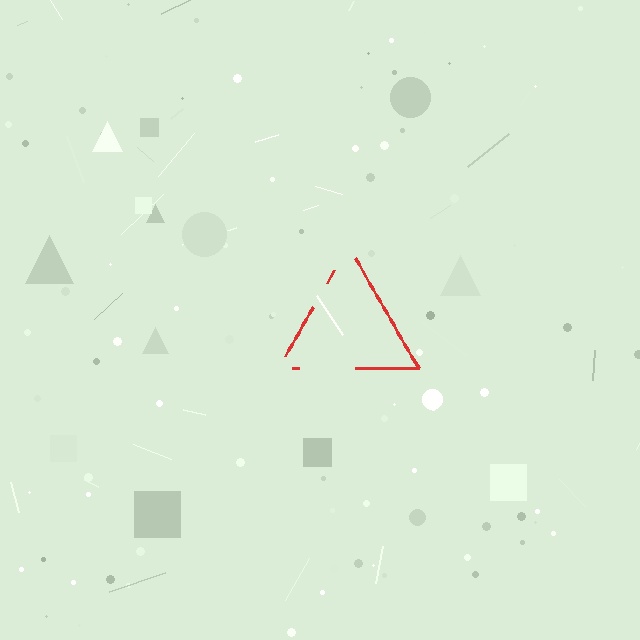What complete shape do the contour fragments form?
The contour fragments form a triangle.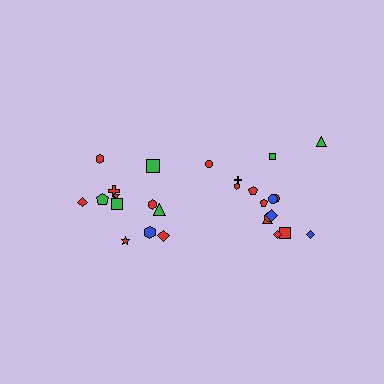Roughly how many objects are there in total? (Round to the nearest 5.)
Roughly 25 objects in total.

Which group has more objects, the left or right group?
The right group.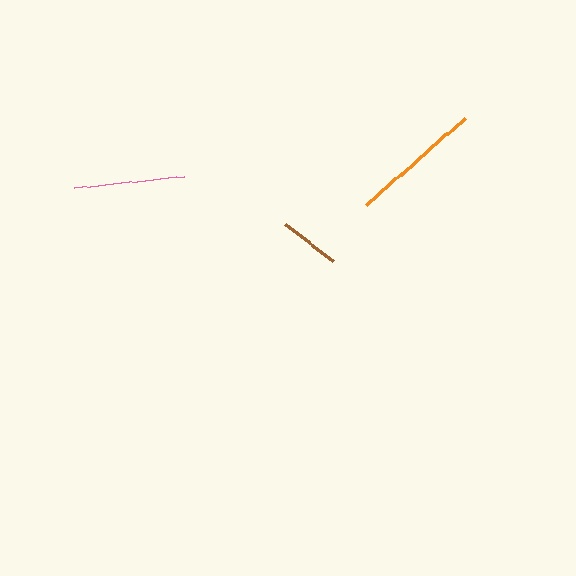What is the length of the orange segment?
The orange segment is approximately 132 pixels long.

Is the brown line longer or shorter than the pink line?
The pink line is longer than the brown line.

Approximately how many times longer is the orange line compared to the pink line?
The orange line is approximately 1.2 times the length of the pink line.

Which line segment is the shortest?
The brown line is the shortest at approximately 60 pixels.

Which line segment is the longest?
The orange line is the longest at approximately 132 pixels.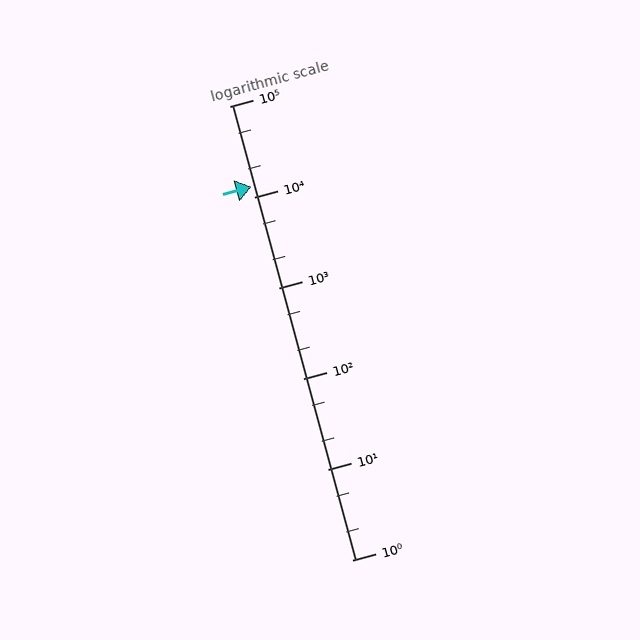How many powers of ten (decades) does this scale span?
The scale spans 5 decades, from 1 to 100000.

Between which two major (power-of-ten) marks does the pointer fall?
The pointer is between 10000 and 100000.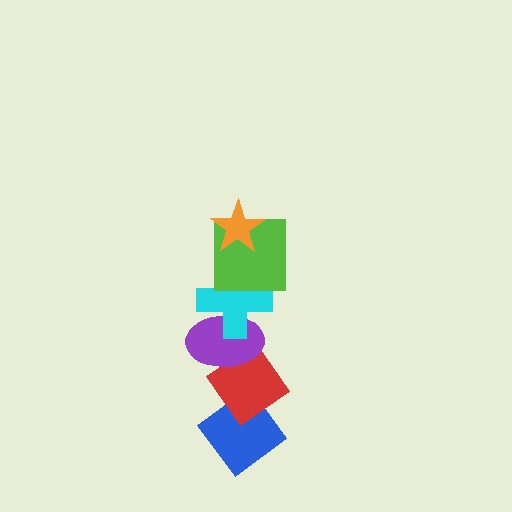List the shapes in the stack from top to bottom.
From top to bottom: the orange star, the lime square, the cyan cross, the purple ellipse, the red diamond, the blue diamond.